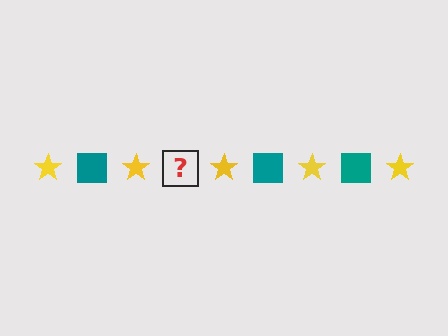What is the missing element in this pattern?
The missing element is a teal square.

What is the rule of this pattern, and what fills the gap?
The rule is that the pattern alternates between yellow star and teal square. The gap should be filled with a teal square.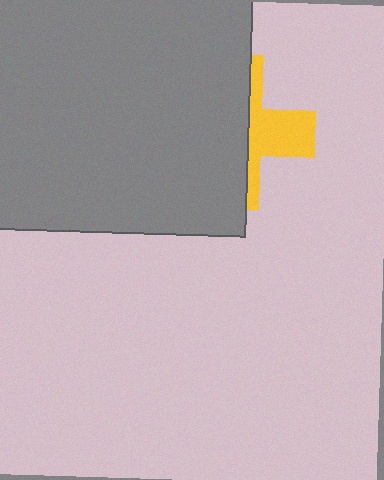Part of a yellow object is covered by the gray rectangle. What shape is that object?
It is a cross.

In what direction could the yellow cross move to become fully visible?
The yellow cross could move right. That would shift it out from behind the gray rectangle entirely.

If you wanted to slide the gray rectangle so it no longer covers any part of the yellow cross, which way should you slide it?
Slide it left — that is the most direct way to separate the two shapes.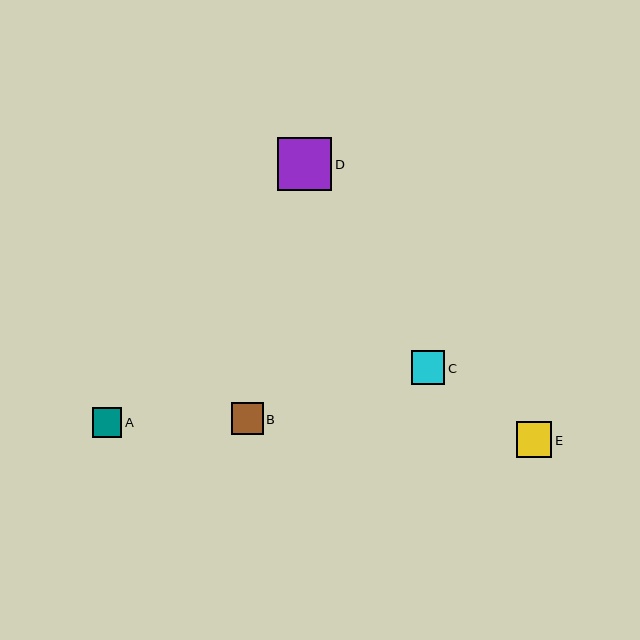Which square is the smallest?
Square A is the smallest with a size of approximately 29 pixels.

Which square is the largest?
Square D is the largest with a size of approximately 54 pixels.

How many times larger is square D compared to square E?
Square D is approximately 1.5 times the size of square E.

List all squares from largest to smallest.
From largest to smallest: D, E, C, B, A.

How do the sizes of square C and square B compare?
Square C and square B are approximately the same size.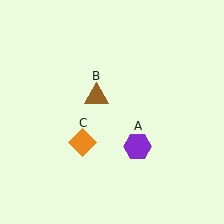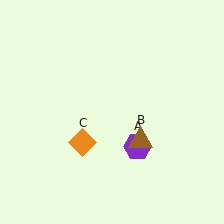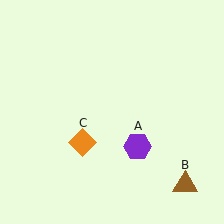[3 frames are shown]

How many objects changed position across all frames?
1 object changed position: brown triangle (object B).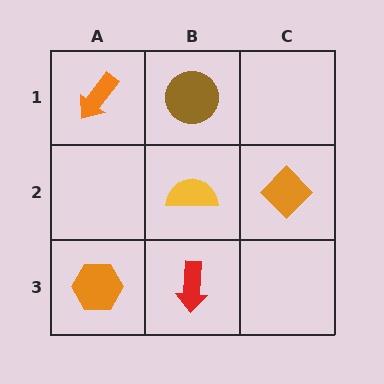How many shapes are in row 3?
2 shapes.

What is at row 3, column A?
An orange hexagon.